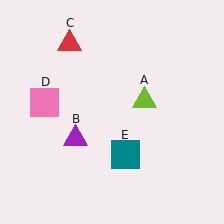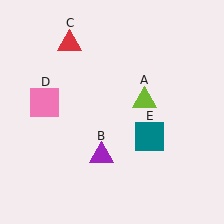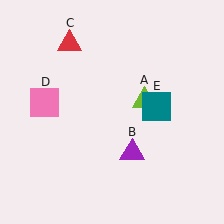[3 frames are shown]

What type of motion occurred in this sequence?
The purple triangle (object B), teal square (object E) rotated counterclockwise around the center of the scene.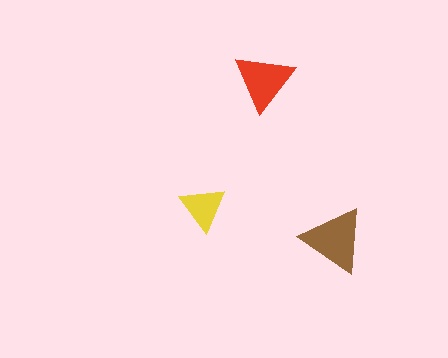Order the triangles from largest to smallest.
the brown one, the red one, the yellow one.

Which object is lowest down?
The brown triangle is bottommost.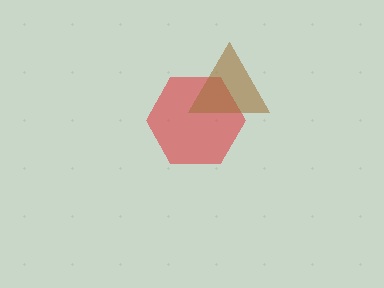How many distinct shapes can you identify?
There are 2 distinct shapes: a red hexagon, a brown triangle.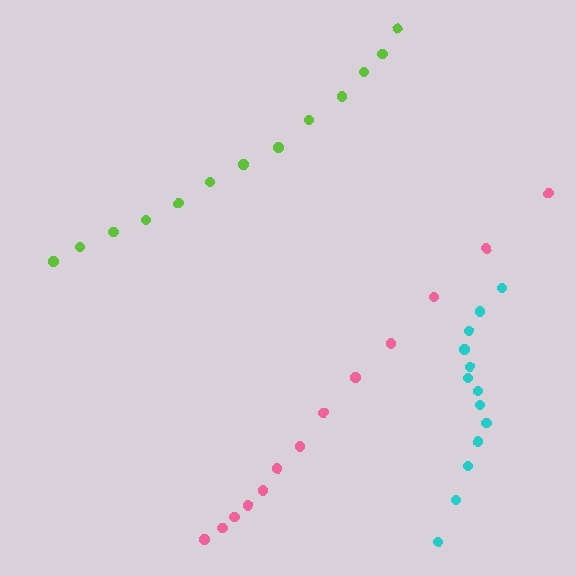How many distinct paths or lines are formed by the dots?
There are 3 distinct paths.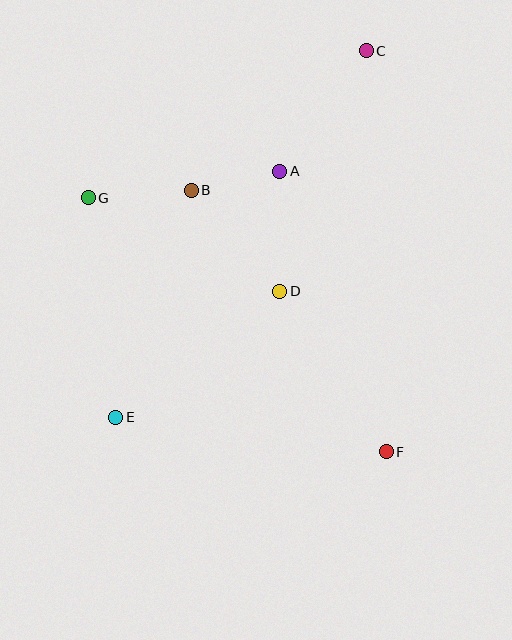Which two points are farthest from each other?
Points C and E are farthest from each other.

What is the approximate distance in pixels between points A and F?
The distance between A and F is approximately 300 pixels.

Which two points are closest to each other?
Points A and B are closest to each other.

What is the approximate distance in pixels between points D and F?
The distance between D and F is approximately 193 pixels.